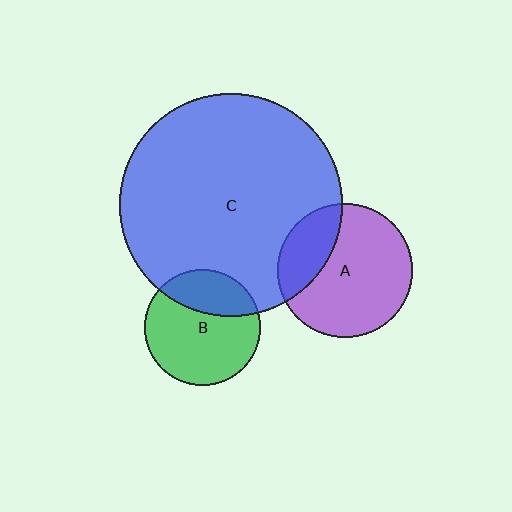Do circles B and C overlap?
Yes.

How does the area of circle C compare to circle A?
Approximately 2.8 times.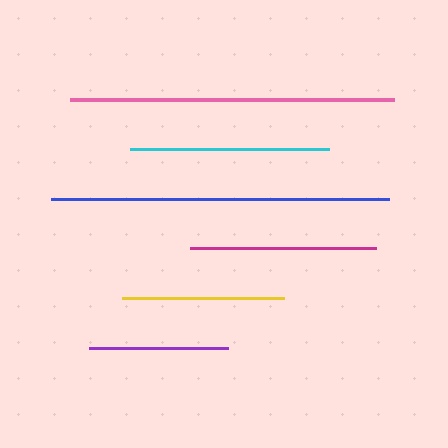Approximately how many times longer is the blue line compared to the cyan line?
The blue line is approximately 1.7 times the length of the cyan line.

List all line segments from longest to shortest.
From longest to shortest: blue, pink, cyan, magenta, yellow, purple.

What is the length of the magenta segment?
The magenta segment is approximately 186 pixels long.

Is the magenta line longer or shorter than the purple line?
The magenta line is longer than the purple line.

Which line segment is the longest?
The blue line is the longest at approximately 338 pixels.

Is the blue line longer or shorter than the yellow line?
The blue line is longer than the yellow line.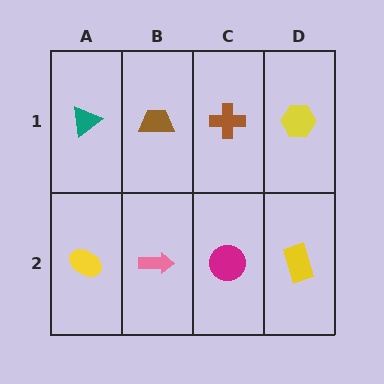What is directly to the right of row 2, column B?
A magenta circle.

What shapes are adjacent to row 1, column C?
A magenta circle (row 2, column C), a brown trapezoid (row 1, column B), a yellow hexagon (row 1, column D).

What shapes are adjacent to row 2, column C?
A brown cross (row 1, column C), a pink arrow (row 2, column B), a yellow rectangle (row 2, column D).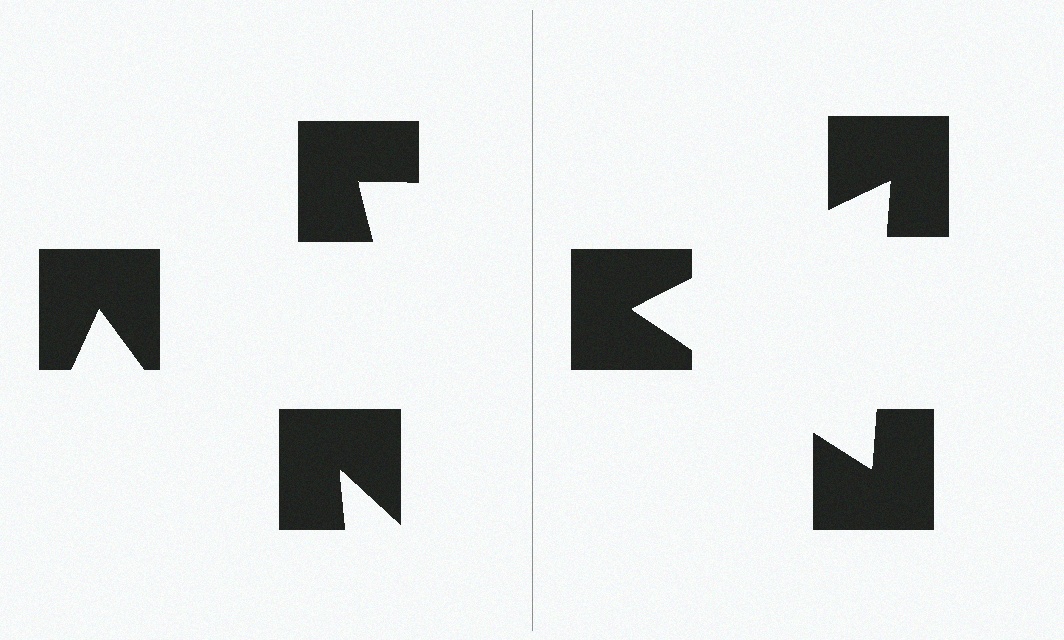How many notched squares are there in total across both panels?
6 — 3 on each side.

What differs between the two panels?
The notched squares are positioned identically on both sides; only the wedge orientations differ. On the right they align to a triangle; on the left they are misaligned.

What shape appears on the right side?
An illusory triangle.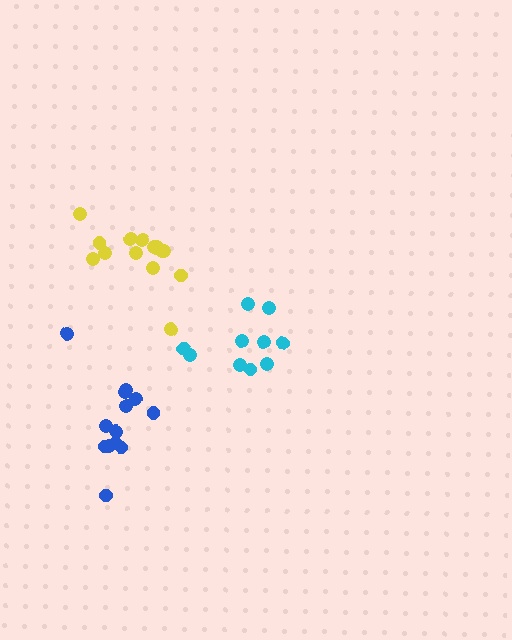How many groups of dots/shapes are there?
There are 3 groups.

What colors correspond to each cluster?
The clusters are colored: yellow, blue, cyan.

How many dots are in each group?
Group 1: 15 dots, Group 2: 13 dots, Group 3: 10 dots (38 total).